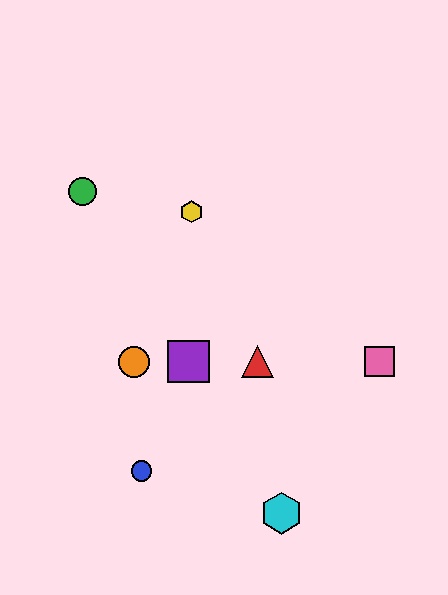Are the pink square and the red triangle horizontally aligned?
Yes, both are at y≈362.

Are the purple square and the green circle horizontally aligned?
No, the purple square is at y≈362 and the green circle is at y≈192.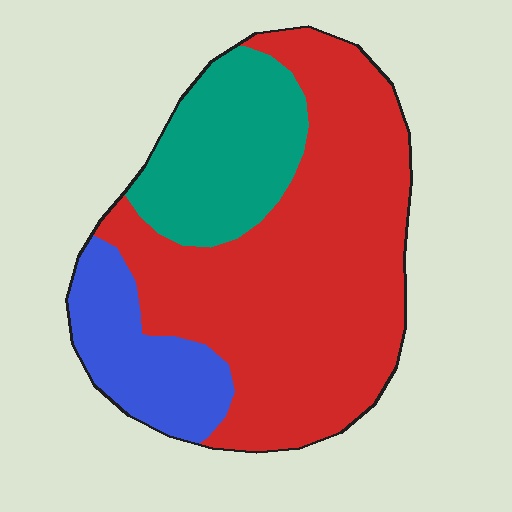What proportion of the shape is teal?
Teal takes up between a sixth and a third of the shape.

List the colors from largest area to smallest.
From largest to smallest: red, teal, blue.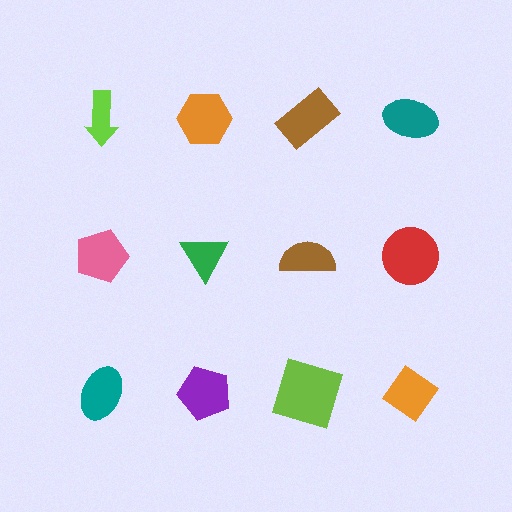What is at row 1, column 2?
An orange hexagon.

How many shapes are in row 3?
4 shapes.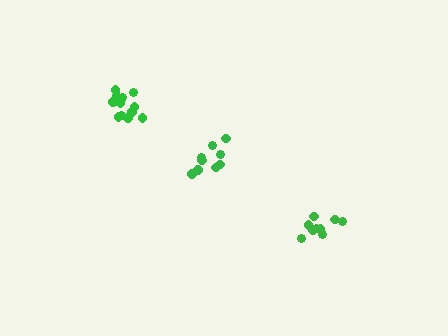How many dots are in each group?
Group 1: 14 dots, Group 2: 9 dots, Group 3: 9 dots (32 total).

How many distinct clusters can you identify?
There are 3 distinct clusters.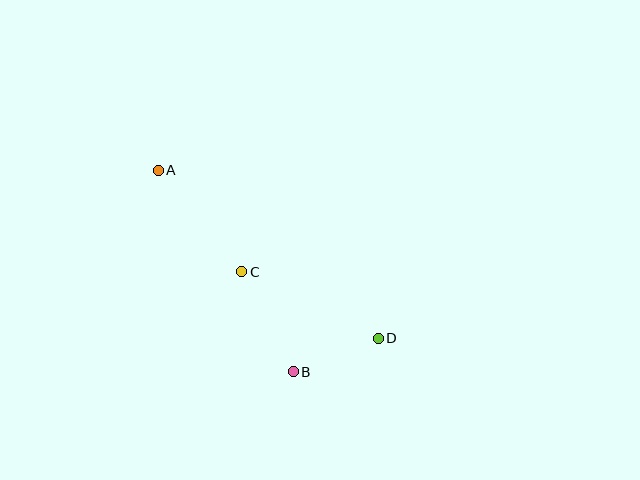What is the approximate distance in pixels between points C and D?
The distance between C and D is approximately 152 pixels.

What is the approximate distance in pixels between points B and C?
The distance between B and C is approximately 112 pixels.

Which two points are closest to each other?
Points B and D are closest to each other.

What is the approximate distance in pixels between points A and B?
The distance between A and B is approximately 242 pixels.